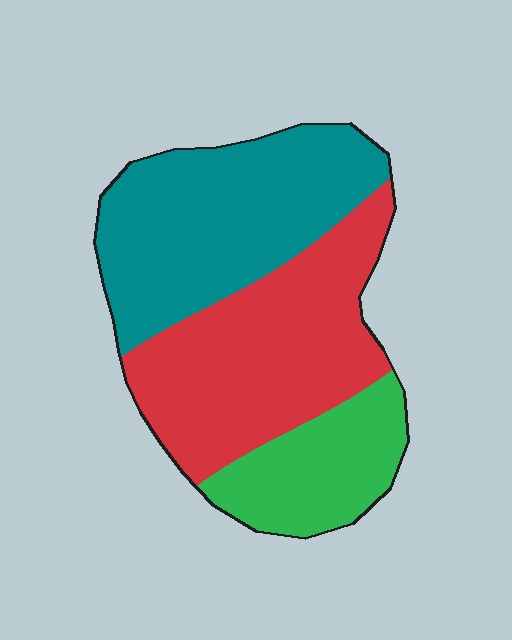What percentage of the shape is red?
Red takes up between a third and a half of the shape.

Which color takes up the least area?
Green, at roughly 20%.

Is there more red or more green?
Red.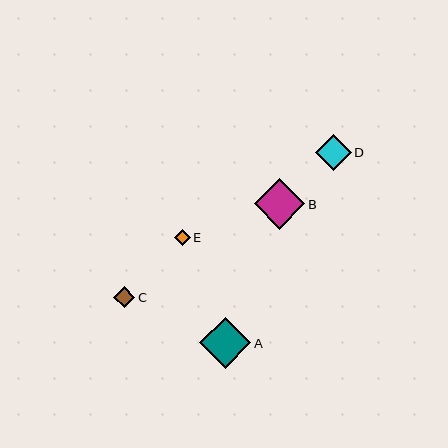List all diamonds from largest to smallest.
From largest to smallest: A, B, D, C, E.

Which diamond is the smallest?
Diamond E is the smallest with a size of approximately 15 pixels.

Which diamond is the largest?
Diamond A is the largest with a size of approximately 52 pixels.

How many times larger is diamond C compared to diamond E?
Diamond C is approximately 1.3 times the size of diamond E.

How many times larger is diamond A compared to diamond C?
Diamond A is approximately 2.5 times the size of diamond C.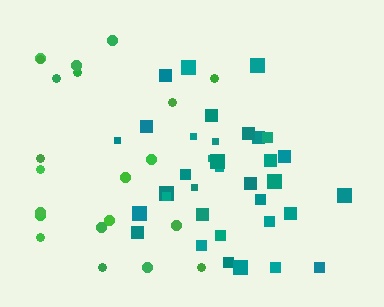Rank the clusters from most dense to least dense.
teal, green.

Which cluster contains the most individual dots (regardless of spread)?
Teal (35).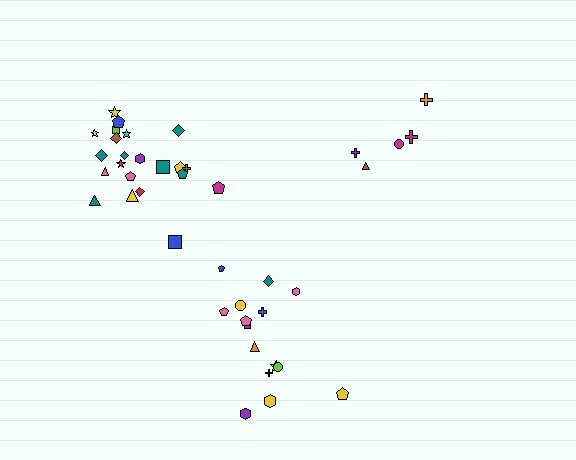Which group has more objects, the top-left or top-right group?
The top-left group.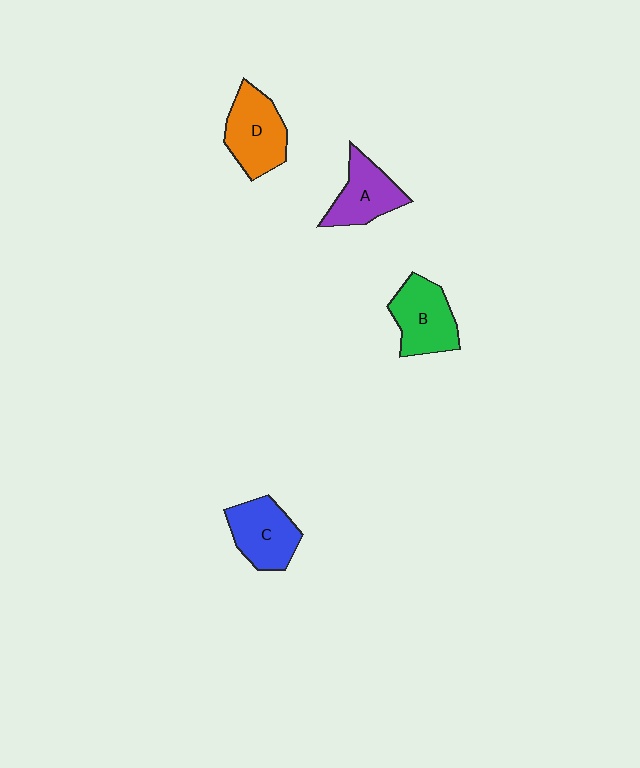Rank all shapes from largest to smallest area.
From largest to smallest: D (orange), B (green), C (blue), A (purple).